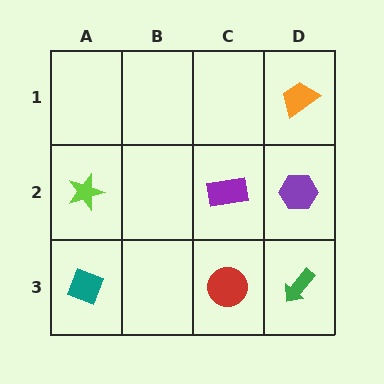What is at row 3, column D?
A green arrow.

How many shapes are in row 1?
1 shape.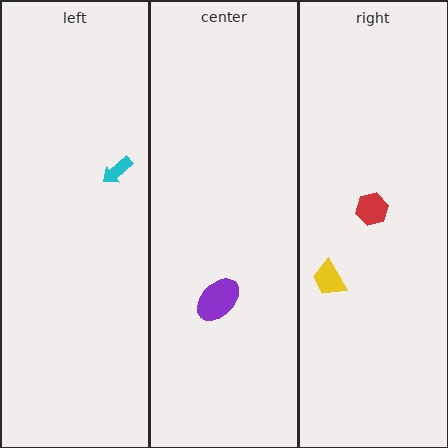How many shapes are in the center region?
1.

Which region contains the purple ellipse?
The center region.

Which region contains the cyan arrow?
The left region.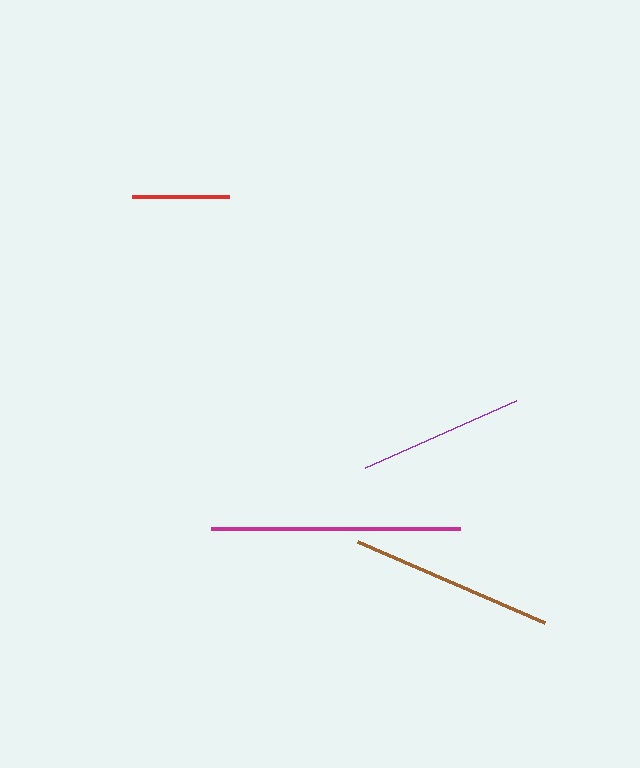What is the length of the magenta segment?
The magenta segment is approximately 249 pixels long.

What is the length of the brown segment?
The brown segment is approximately 203 pixels long.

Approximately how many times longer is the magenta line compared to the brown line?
The magenta line is approximately 1.2 times the length of the brown line.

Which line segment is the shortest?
The red line is the shortest at approximately 97 pixels.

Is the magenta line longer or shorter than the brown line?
The magenta line is longer than the brown line.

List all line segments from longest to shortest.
From longest to shortest: magenta, brown, purple, red.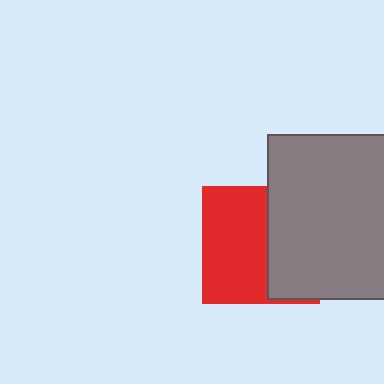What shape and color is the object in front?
The object in front is a gray square.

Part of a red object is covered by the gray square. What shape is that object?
It is a square.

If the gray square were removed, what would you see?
You would see the complete red square.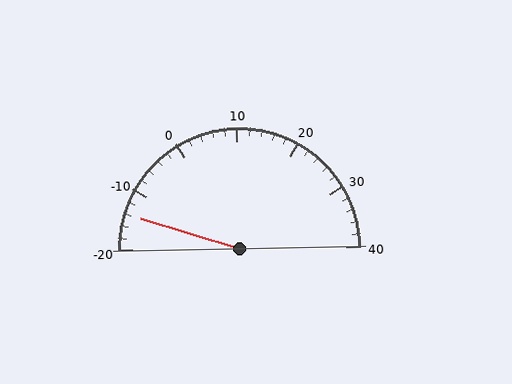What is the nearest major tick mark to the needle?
The nearest major tick mark is -10.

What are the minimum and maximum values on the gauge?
The gauge ranges from -20 to 40.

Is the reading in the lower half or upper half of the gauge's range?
The reading is in the lower half of the range (-20 to 40).